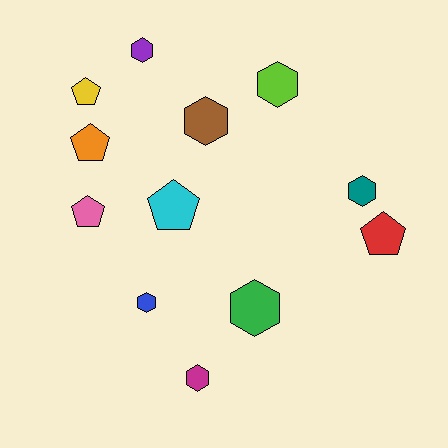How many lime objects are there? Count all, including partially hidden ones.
There is 1 lime object.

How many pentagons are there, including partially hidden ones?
There are 5 pentagons.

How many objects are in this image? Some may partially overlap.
There are 12 objects.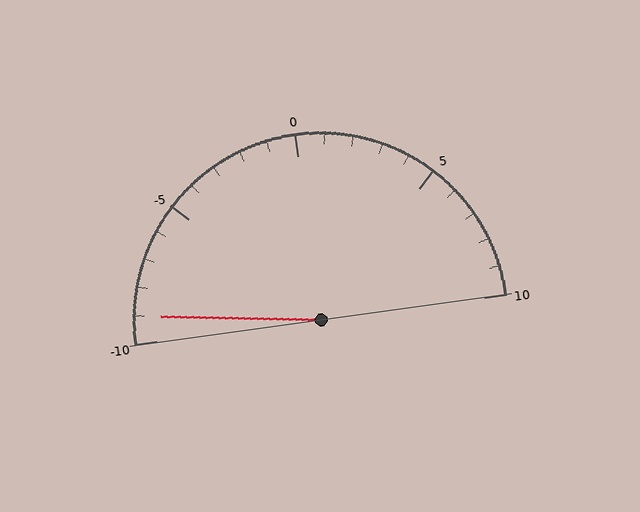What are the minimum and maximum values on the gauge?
The gauge ranges from -10 to 10.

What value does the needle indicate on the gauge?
The needle indicates approximately -9.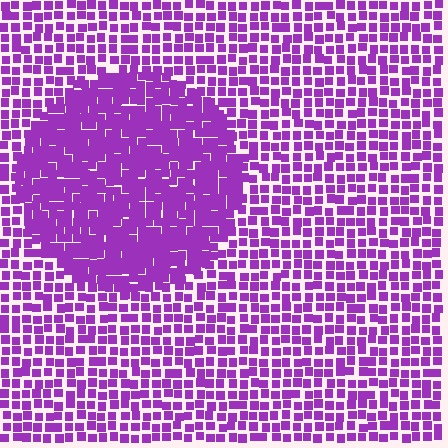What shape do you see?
I see a circle.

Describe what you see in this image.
The image contains small purple elements arranged at two different densities. A circle-shaped region is visible where the elements are more densely packed than the surrounding area.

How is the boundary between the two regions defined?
The boundary is defined by a change in element density (approximately 1.8x ratio). All elements are the same color, size, and shape.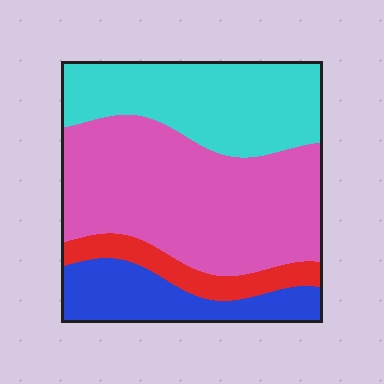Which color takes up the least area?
Red, at roughly 10%.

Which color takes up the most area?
Pink, at roughly 45%.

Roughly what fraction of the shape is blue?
Blue covers 16% of the shape.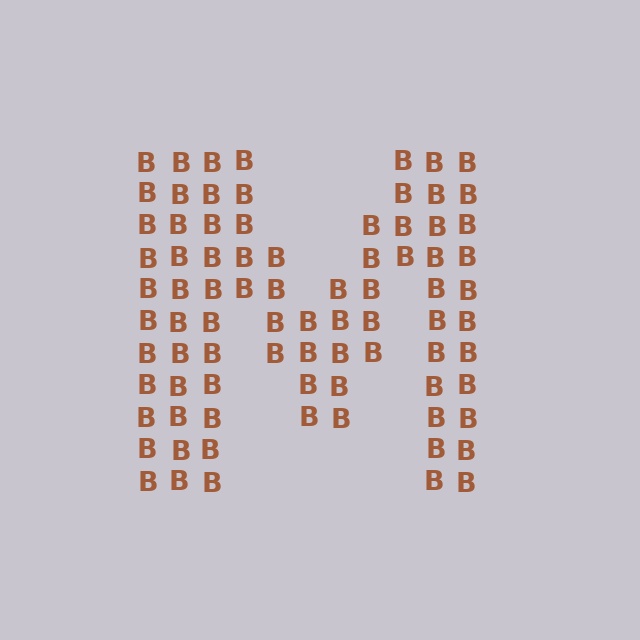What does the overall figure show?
The overall figure shows the letter M.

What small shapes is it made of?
It is made of small letter B's.